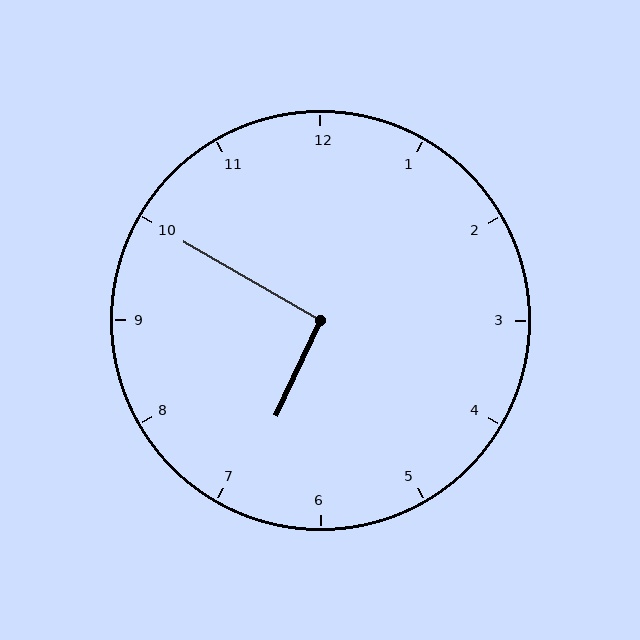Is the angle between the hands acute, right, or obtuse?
It is right.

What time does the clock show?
6:50.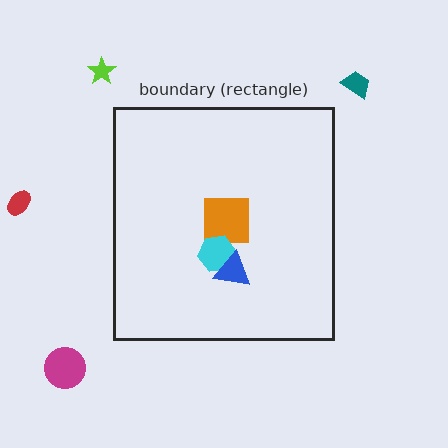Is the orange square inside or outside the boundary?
Inside.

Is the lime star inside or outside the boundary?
Outside.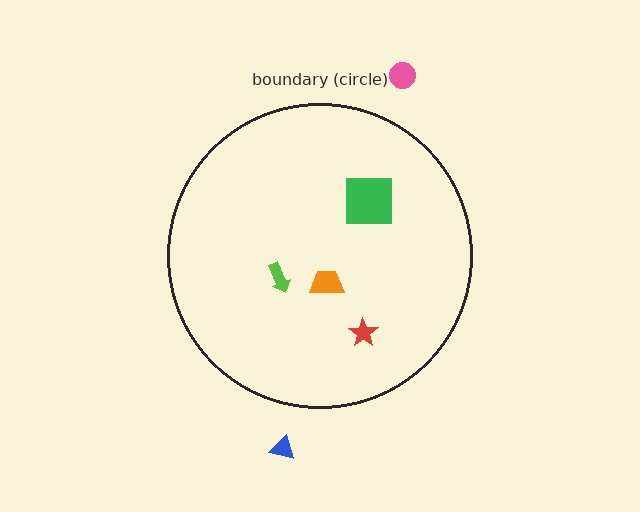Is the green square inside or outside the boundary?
Inside.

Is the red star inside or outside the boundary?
Inside.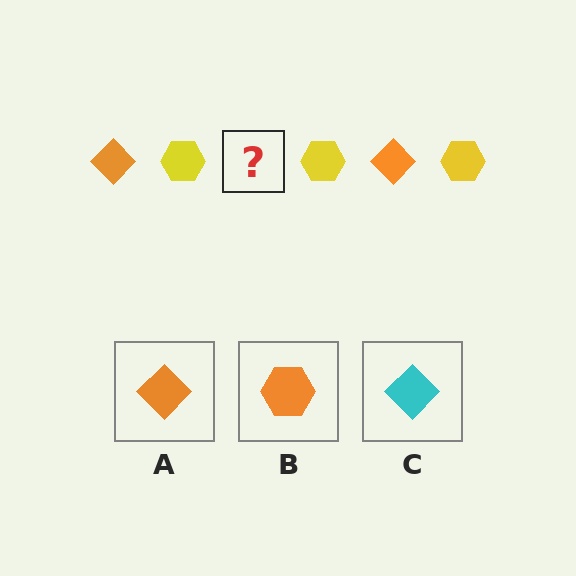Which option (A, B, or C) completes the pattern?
A.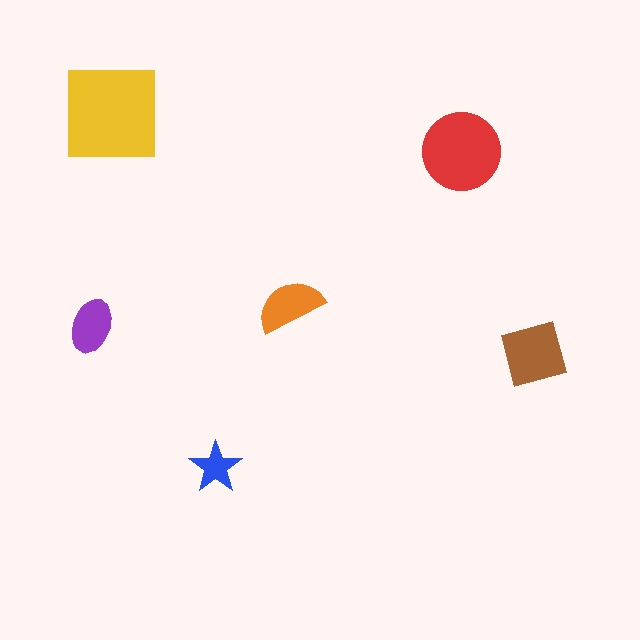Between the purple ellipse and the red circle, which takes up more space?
The red circle.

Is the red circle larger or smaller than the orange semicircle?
Larger.